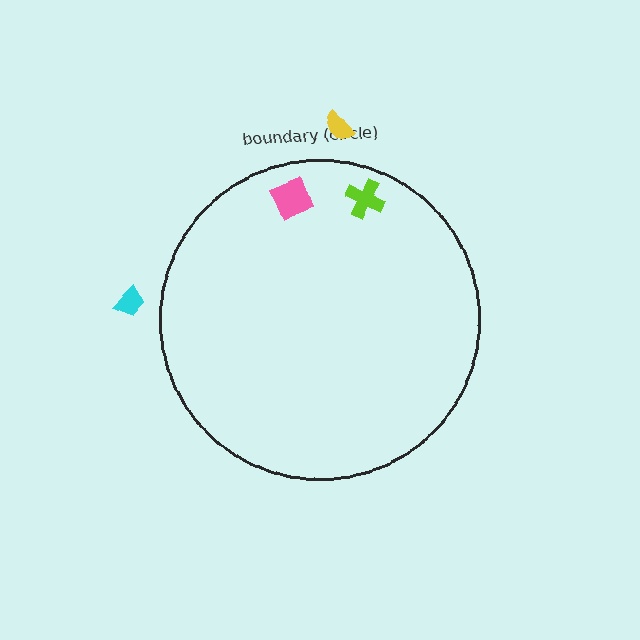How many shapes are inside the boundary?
2 inside, 2 outside.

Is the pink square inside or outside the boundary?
Inside.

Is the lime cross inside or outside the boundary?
Inside.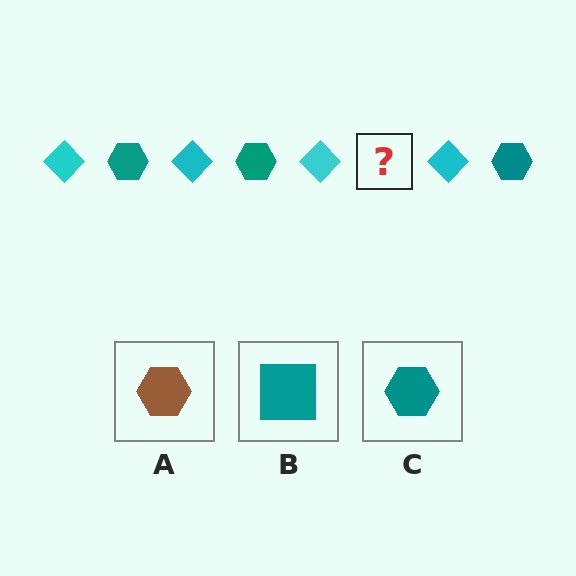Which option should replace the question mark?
Option C.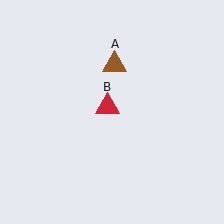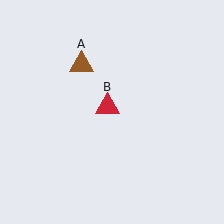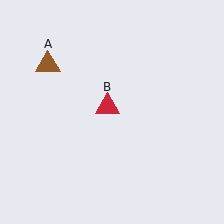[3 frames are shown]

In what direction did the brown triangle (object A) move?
The brown triangle (object A) moved left.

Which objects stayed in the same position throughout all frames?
Red triangle (object B) remained stationary.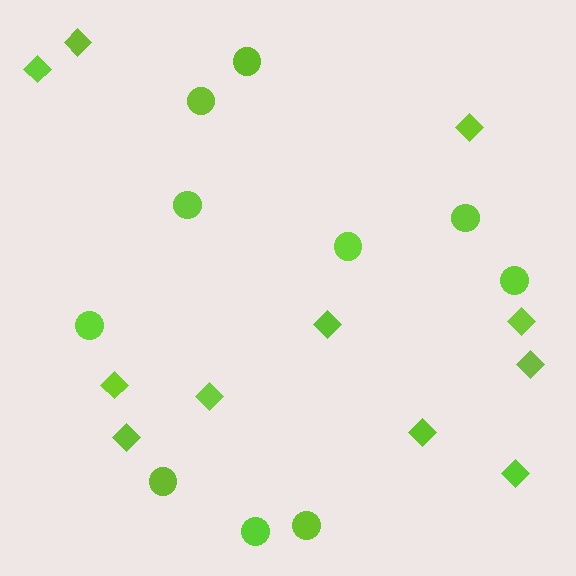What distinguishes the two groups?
There are 2 groups: one group of circles (10) and one group of diamonds (11).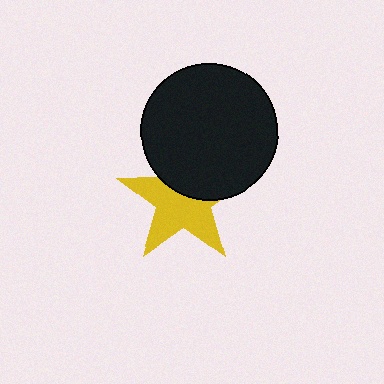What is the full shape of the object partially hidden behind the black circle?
The partially hidden object is a yellow star.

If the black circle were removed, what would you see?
You would see the complete yellow star.